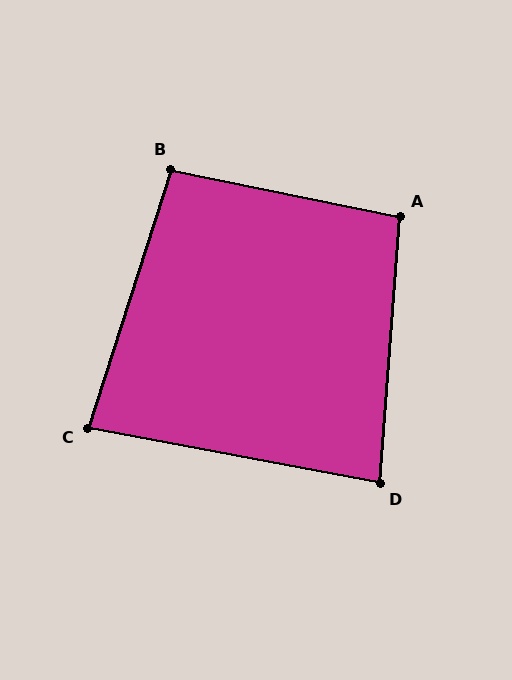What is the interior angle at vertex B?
Approximately 97 degrees (obtuse).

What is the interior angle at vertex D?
Approximately 83 degrees (acute).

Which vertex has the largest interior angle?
A, at approximately 97 degrees.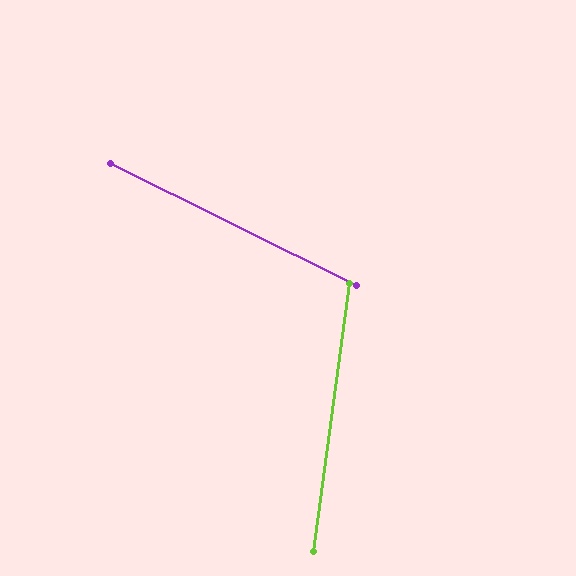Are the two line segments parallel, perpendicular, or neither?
Neither parallel nor perpendicular — they differ by about 71°.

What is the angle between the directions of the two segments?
Approximately 71 degrees.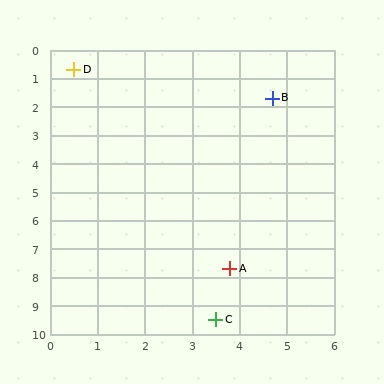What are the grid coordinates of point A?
Point A is at approximately (3.8, 7.7).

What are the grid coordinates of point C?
Point C is at approximately (3.5, 9.5).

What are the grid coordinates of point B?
Point B is at approximately (4.7, 1.7).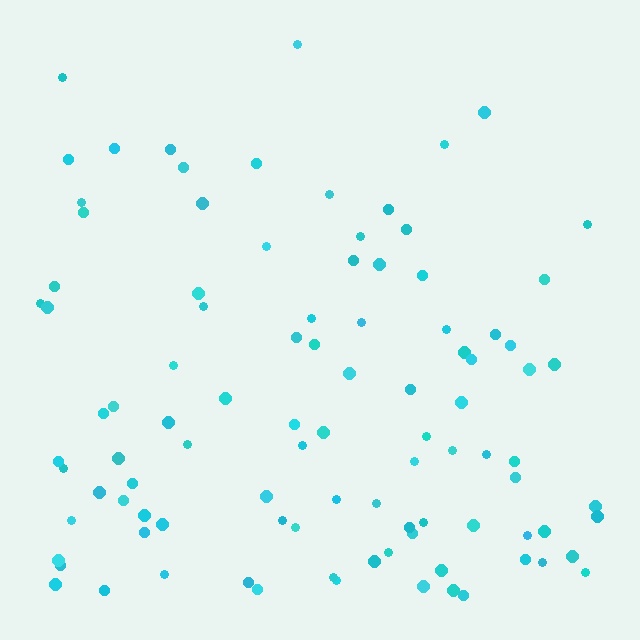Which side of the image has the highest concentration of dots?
The bottom.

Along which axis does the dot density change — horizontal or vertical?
Vertical.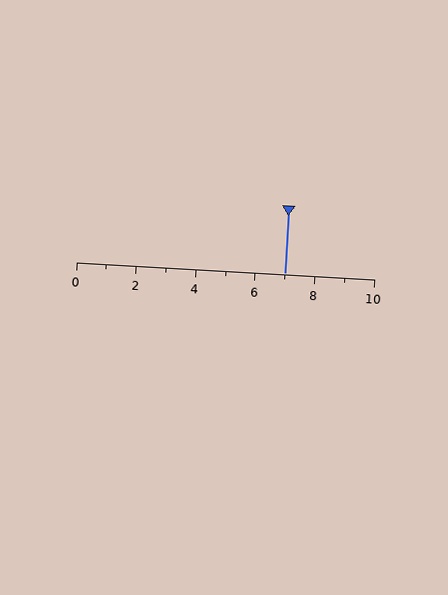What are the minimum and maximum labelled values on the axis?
The axis runs from 0 to 10.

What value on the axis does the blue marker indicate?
The marker indicates approximately 7.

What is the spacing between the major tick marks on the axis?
The major ticks are spaced 2 apart.